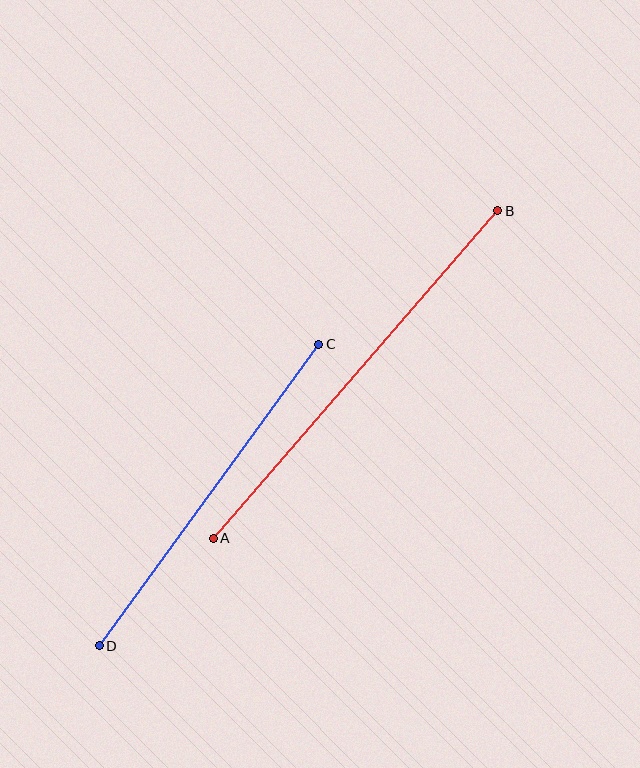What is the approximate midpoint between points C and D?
The midpoint is at approximately (209, 495) pixels.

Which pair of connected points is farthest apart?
Points A and B are farthest apart.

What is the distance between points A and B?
The distance is approximately 434 pixels.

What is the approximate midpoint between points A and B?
The midpoint is at approximately (356, 375) pixels.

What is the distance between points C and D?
The distance is approximately 373 pixels.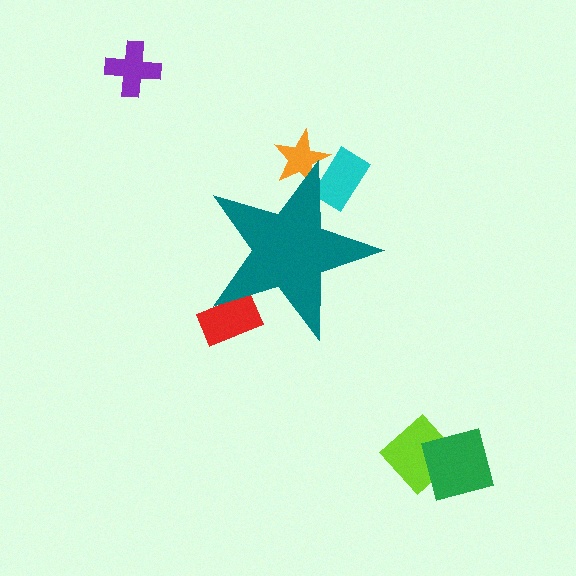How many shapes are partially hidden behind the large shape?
3 shapes are partially hidden.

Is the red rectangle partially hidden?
Yes, the red rectangle is partially hidden behind the teal star.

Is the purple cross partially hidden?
No, the purple cross is fully visible.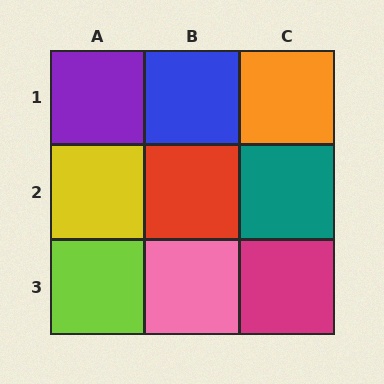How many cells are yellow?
1 cell is yellow.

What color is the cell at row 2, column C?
Teal.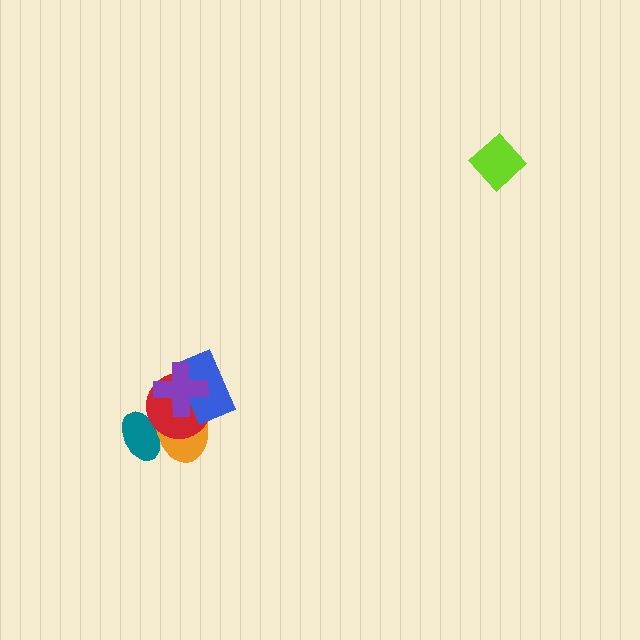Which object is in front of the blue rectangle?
The purple cross is in front of the blue rectangle.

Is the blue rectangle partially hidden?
Yes, it is partially covered by another shape.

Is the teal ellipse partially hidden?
Yes, it is partially covered by another shape.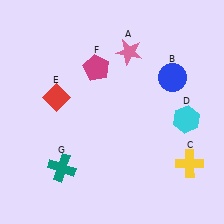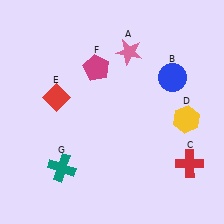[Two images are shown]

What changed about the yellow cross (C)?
In Image 1, C is yellow. In Image 2, it changed to red.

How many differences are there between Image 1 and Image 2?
There are 2 differences between the two images.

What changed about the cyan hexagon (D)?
In Image 1, D is cyan. In Image 2, it changed to yellow.